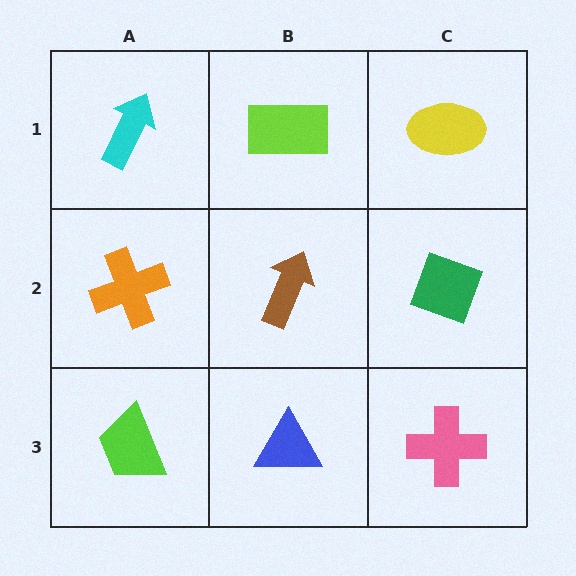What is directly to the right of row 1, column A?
A lime rectangle.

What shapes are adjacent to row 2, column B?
A lime rectangle (row 1, column B), a blue triangle (row 3, column B), an orange cross (row 2, column A), a green diamond (row 2, column C).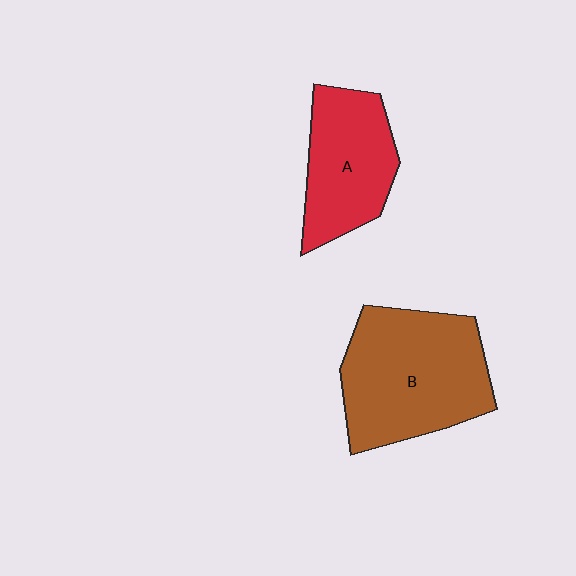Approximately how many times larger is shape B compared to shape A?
Approximately 1.5 times.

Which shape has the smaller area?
Shape A (red).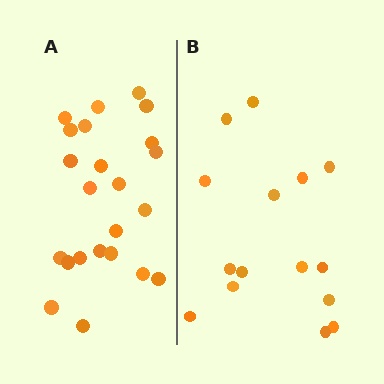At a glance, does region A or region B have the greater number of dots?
Region A (the left region) has more dots.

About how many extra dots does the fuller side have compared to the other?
Region A has roughly 8 or so more dots than region B.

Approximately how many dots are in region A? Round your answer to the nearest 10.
About 20 dots. (The exact count is 23, which rounds to 20.)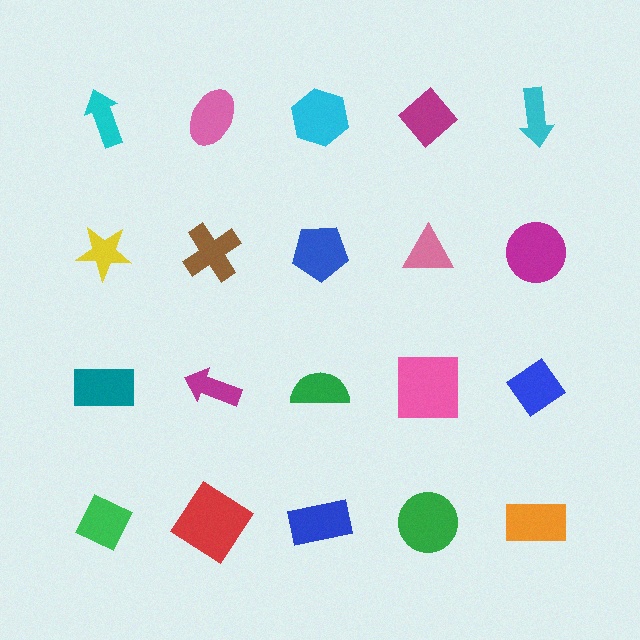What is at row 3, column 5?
A blue diamond.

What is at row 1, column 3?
A cyan hexagon.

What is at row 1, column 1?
A cyan arrow.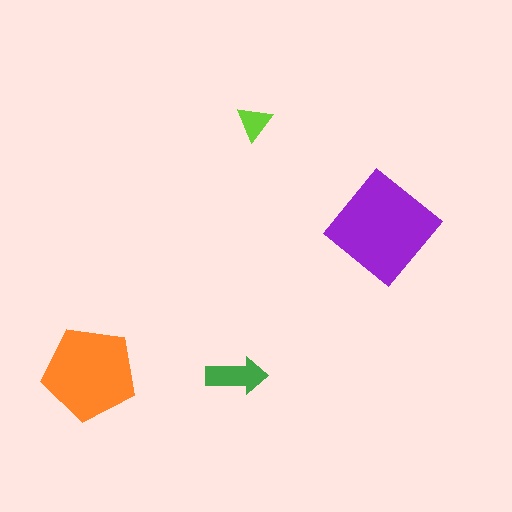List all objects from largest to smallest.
The purple diamond, the orange pentagon, the green arrow, the lime triangle.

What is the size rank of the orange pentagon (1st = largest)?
2nd.